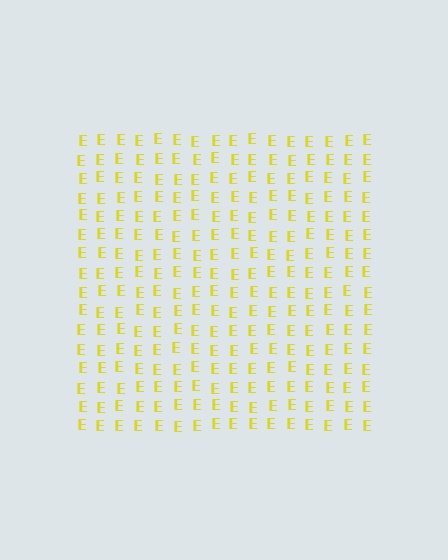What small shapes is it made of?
It is made of small letter E's.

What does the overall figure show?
The overall figure shows a square.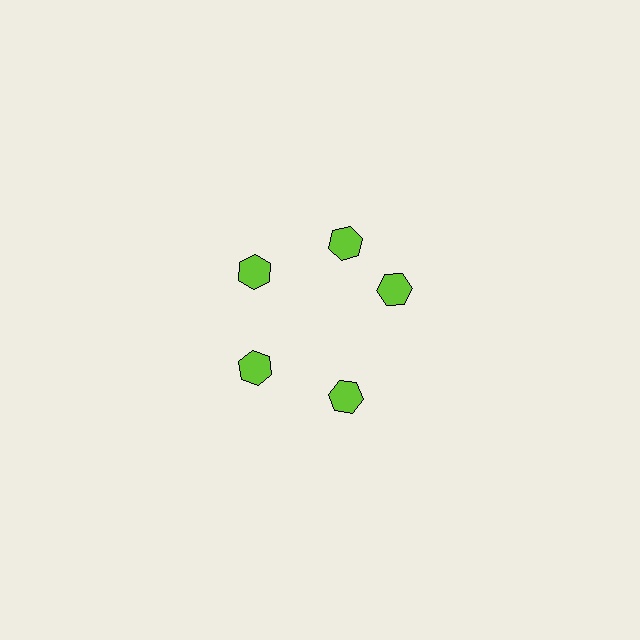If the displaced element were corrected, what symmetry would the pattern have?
It would have 5-fold rotational symmetry — the pattern would map onto itself every 72 degrees.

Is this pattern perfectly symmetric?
No. The 5 lime hexagons are arranged in a ring, but one element near the 3 o'clock position is rotated out of alignment along the ring, breaking the 5-fold rotational symmetry.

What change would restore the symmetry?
The symmetry would be restored by rotating it back into even spacing with its neighbors so that all 5 hexagons sit at equal angles and equal distance from the center.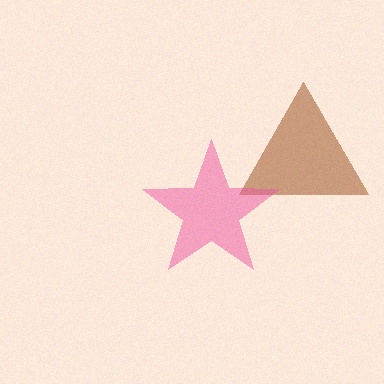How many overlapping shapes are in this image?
There are 2 overlapping shapes in the image.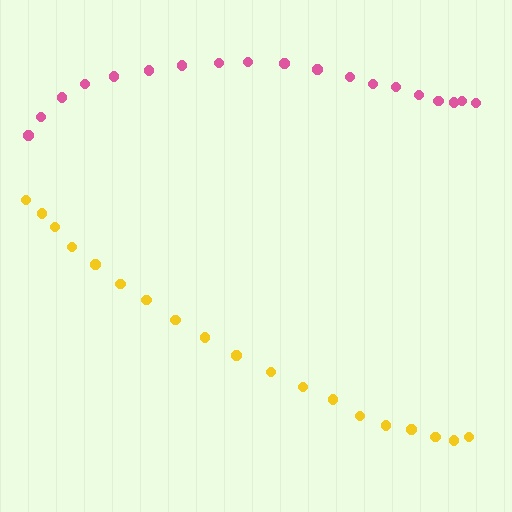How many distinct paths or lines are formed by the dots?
There are 2 distinct paths.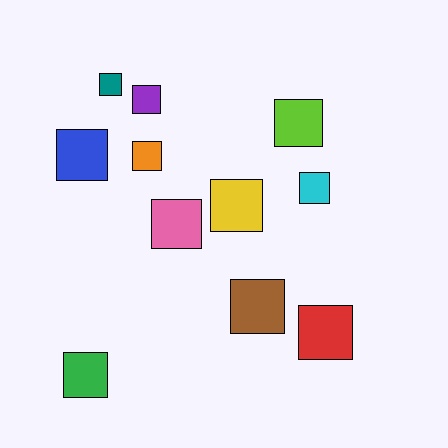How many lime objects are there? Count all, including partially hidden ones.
There is 1 lime object.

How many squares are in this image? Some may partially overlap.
There are 11 squares.